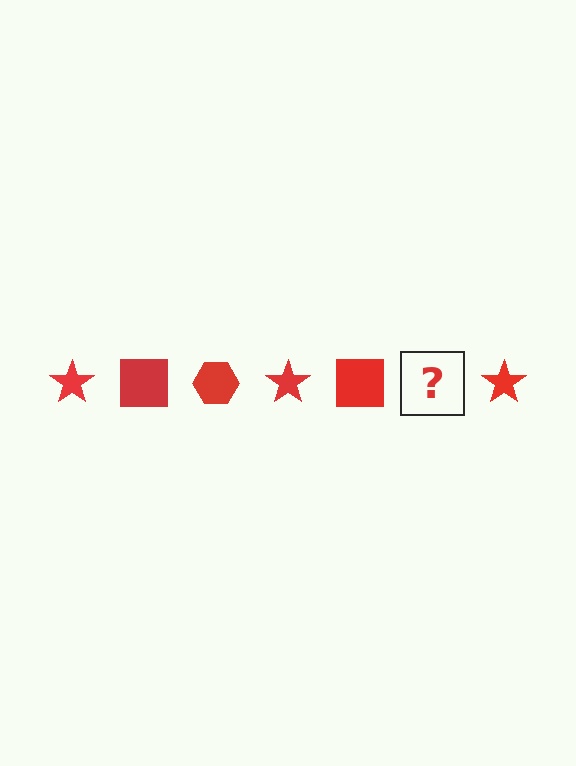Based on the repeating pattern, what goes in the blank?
The blank should be a red hexagon.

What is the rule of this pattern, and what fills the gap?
The rule is that the pattern cycles through star, square, hexagon shapes in red. The gap should be filled with a red hexagon.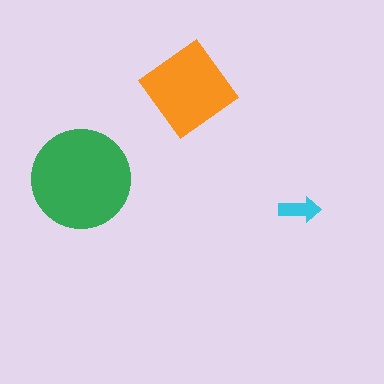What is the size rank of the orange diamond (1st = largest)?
2nd.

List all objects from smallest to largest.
The cyan arrow, the orange diamond, the green circle.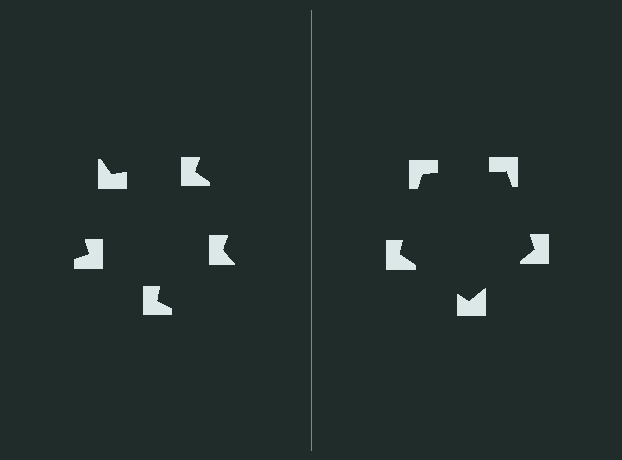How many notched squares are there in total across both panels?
10 — 5 on each side.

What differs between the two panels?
The notched squares are positioned identically on both sides; only the wedge orientations differ. On the right they align to a pentagon; on the left they are misaligned.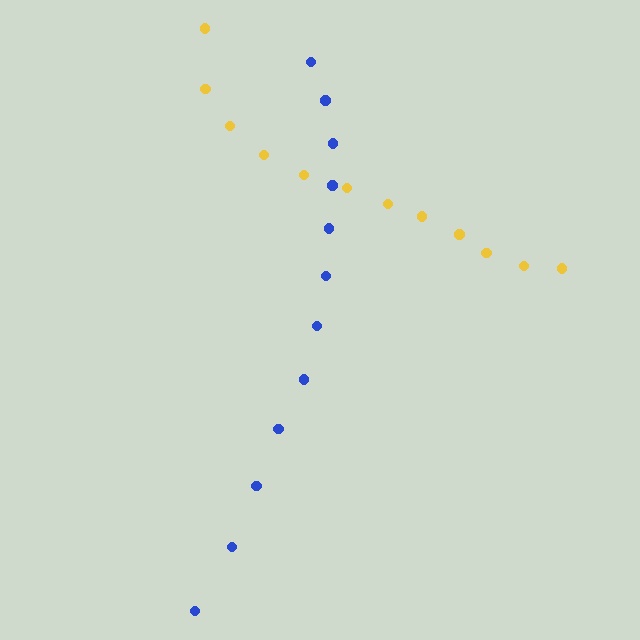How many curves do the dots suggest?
There are 2 distinct paths.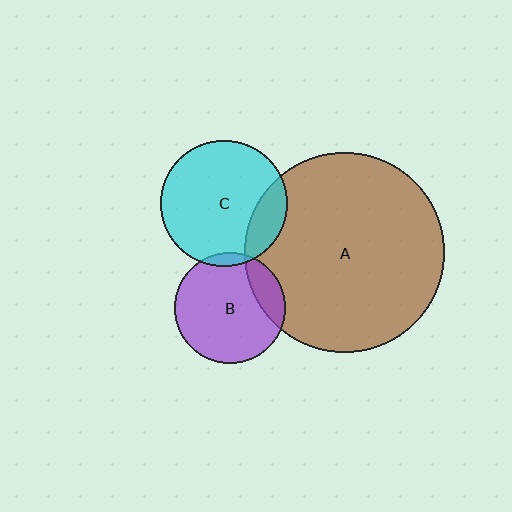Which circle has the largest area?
Circle A (brown).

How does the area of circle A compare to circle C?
Approximately 2.5 times.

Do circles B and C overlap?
Yes.